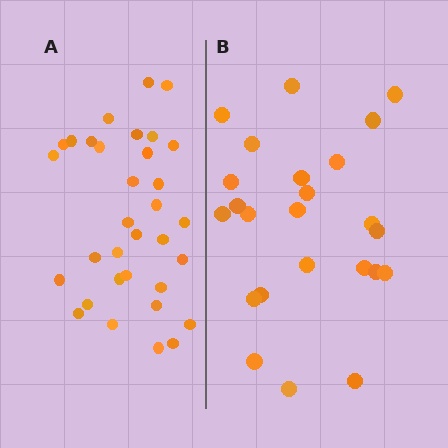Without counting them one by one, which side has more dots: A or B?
Region A (the left region) has more dots.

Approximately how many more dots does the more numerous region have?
Region A has roughly 8 or so more dots than region B.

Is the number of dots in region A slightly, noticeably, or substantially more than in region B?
Region A has noticeably more, but not dramatically so. The ratio is roughly 1.4 to 1.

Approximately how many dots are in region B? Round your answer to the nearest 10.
About 20 dots. (The exact count is 24, which rounds to 20.)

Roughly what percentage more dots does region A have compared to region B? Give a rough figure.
About 40% more.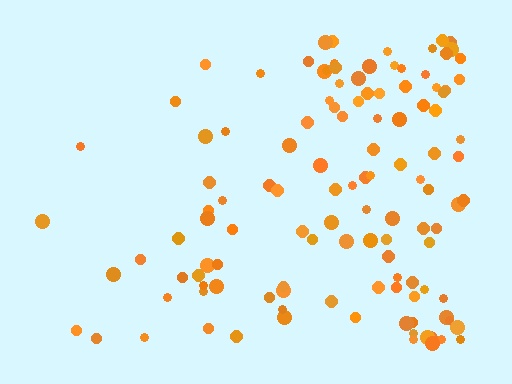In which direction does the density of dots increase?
From left to right, with the right side densest.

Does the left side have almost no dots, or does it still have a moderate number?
Still a moderate number, just noticeably fewer than the right.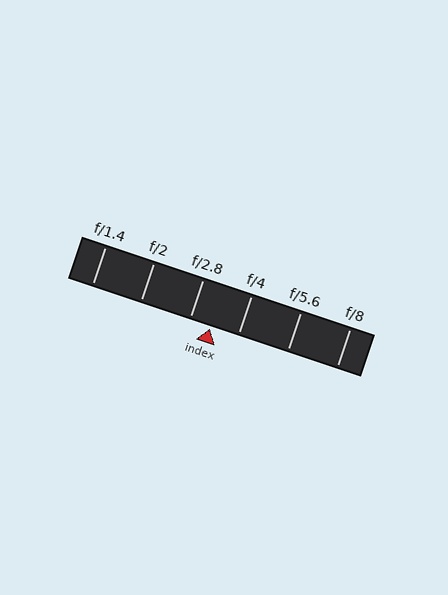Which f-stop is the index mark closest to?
The index mark is closest to f/2.8.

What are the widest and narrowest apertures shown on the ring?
The widest aperture shown is f/1.4 and the narrowest is f/8.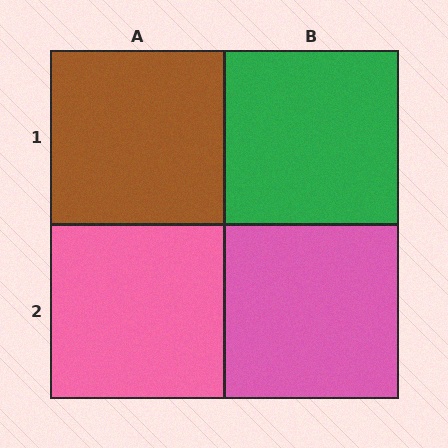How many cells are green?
1 cell is green.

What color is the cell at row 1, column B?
Green.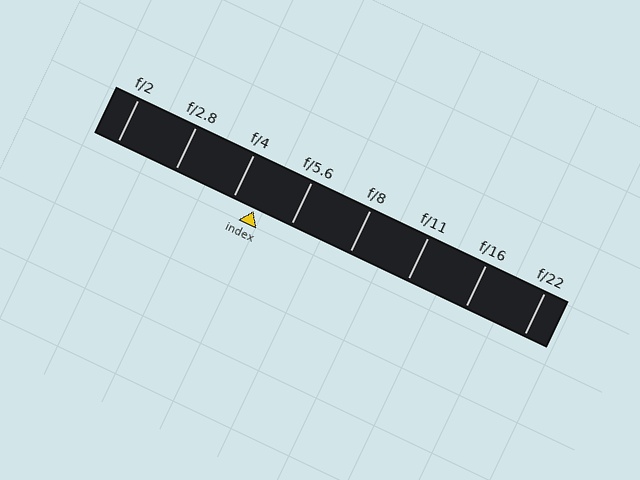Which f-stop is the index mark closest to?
The index mark is closest to f/4.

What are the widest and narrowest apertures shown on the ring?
The widest aperture shown is f/2 and the narrowest is f/22.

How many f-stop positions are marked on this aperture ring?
There are 8 f-stop positions marked.